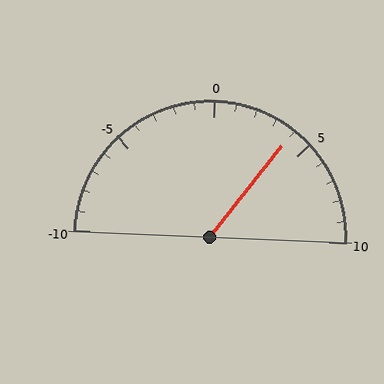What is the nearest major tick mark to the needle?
The nearest major tick mark is 5.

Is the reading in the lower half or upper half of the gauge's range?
The reading is in the upper half of the range (-10 to 10).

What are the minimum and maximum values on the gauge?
The gauge ranges from -10 to 10.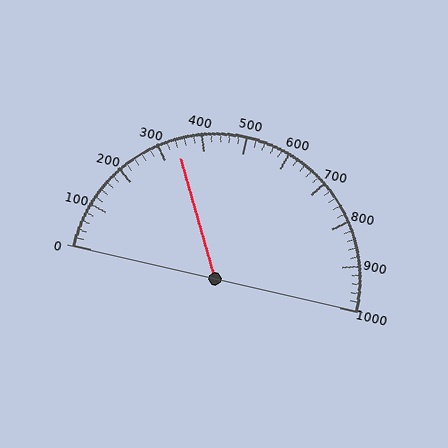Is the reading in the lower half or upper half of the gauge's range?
The reading is in the lower half of the range (0 to 1000).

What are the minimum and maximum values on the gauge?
The gauge ranges from 0 to 1000.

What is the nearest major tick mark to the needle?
The nearest major tick mark is 300.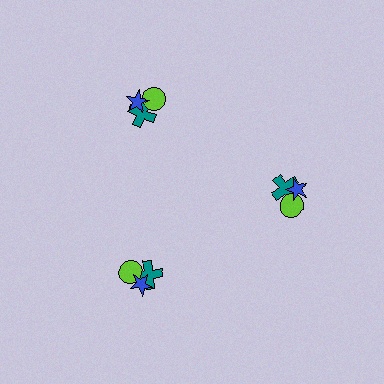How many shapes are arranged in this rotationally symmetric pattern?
There are 9 shapes, arranged in 3 groups of 3.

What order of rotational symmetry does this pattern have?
This pattern has 3-fold rotational symmetry.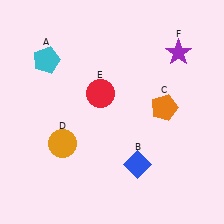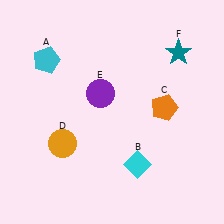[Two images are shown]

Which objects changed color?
B changed from blue to cyan. E changed from red to purple. F changed from purple to teal.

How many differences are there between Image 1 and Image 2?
There are 3 differences between the two images.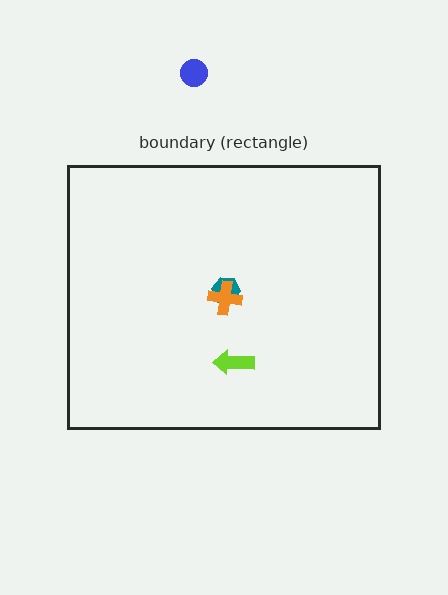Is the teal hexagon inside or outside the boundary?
Inside.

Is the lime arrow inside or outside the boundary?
Inside.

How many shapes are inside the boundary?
3 inside, 1 outside.